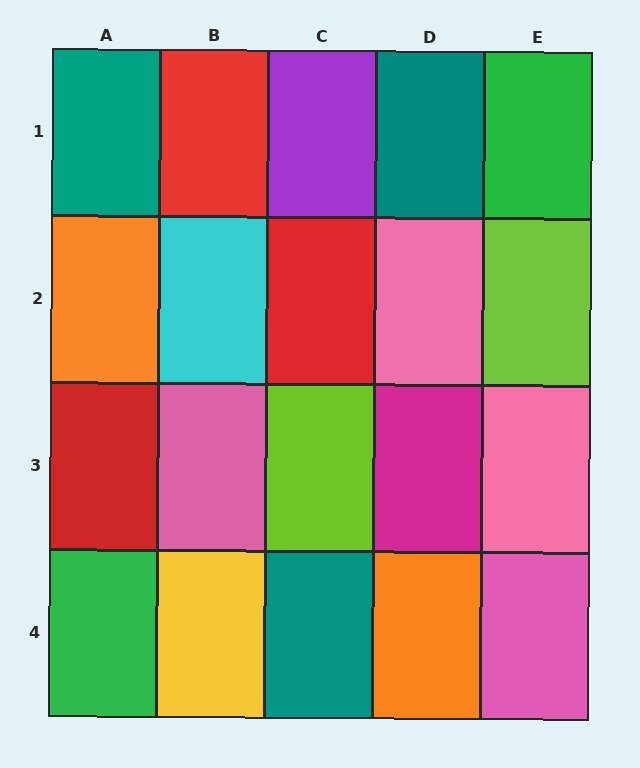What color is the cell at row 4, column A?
Green.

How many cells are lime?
2 cells are lime.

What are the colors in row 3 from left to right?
Red, pink, lime, magenta, pink.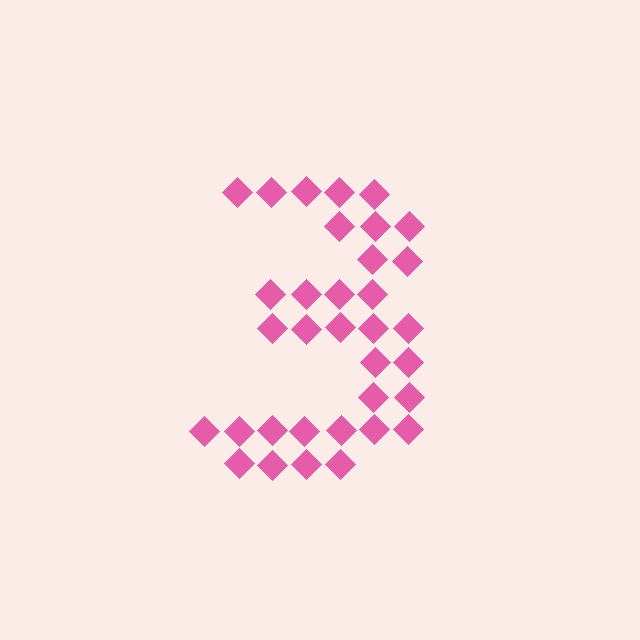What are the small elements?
The small elements are diamonds.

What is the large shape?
The large shape is the digit 3.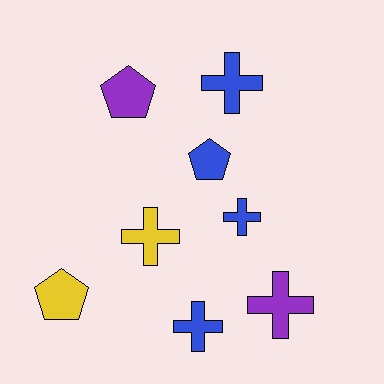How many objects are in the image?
There are 8 objects.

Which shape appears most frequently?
Cross, with 5 objects.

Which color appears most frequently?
Blue, with 4 objects.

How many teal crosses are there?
There are no teal crosses.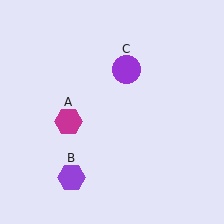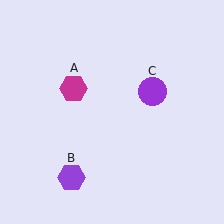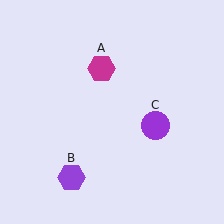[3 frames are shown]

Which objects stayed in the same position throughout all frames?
Purple hexagon (object B) remained stationary.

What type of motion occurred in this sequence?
The magenta hexagon (object A), purple circle (object C) rotated clockwise around the center of the scene.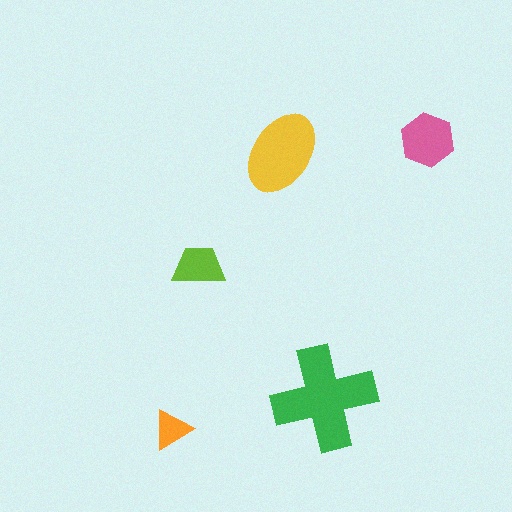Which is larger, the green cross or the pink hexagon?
The green cross.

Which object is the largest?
The green cross.